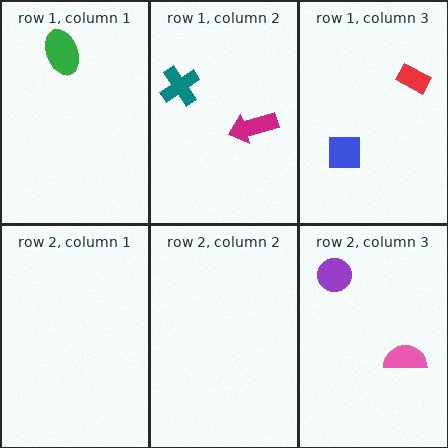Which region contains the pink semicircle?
The row 2, column 3 region.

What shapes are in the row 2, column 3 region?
The pink semicircle, the purple circle.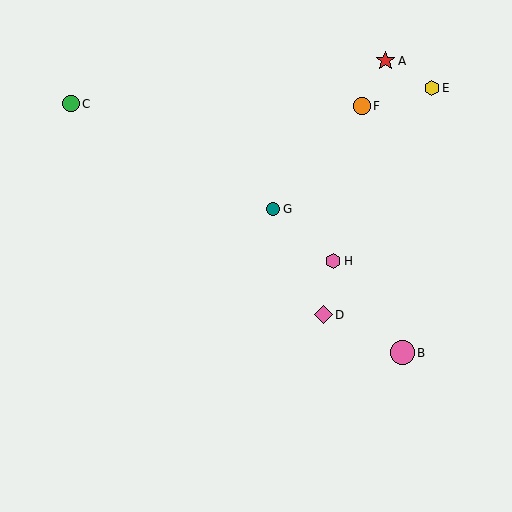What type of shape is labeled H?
Shape H is a pink hexagon.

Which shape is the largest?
The pink circle (labeled B) is the largest.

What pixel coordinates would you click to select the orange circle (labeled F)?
Click at (362, 106) to select the orange circle F.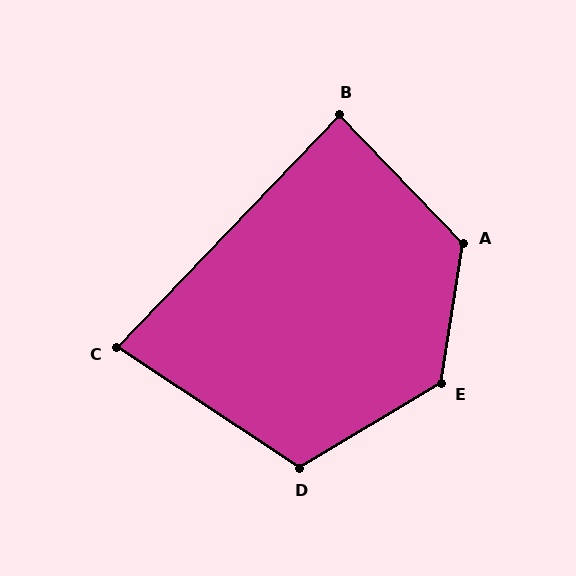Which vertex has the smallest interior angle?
C, at approximately 80 degrees.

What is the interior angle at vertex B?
Approximately 87 degrees (approximately right).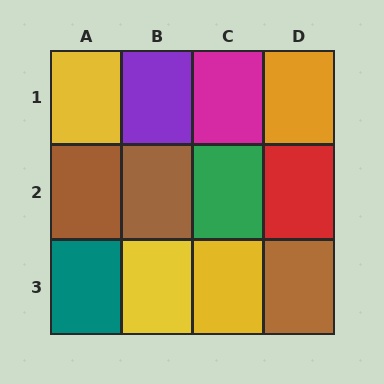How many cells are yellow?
3 cells are yellow.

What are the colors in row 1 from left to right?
Yellow, purple, magenta, orange.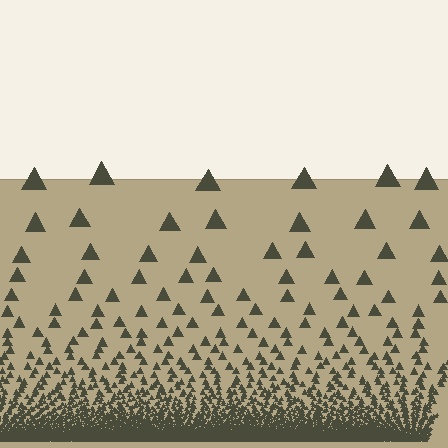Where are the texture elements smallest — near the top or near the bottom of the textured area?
Near the bottom.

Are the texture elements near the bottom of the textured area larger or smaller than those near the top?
Smaller. The gradient is inverted — elements near the bottom are smaller and denser.